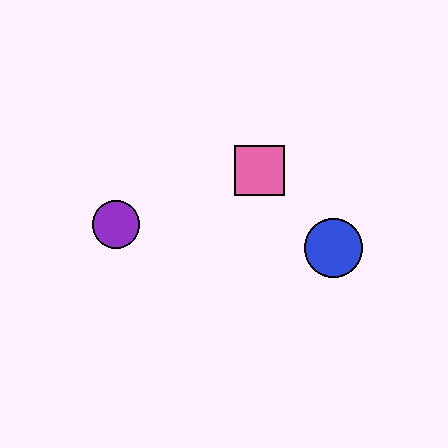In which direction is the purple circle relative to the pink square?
The purple circle is to the left of the pink square.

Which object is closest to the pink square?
The blue circle is closest to the pink square.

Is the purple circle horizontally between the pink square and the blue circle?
No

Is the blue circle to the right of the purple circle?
Yes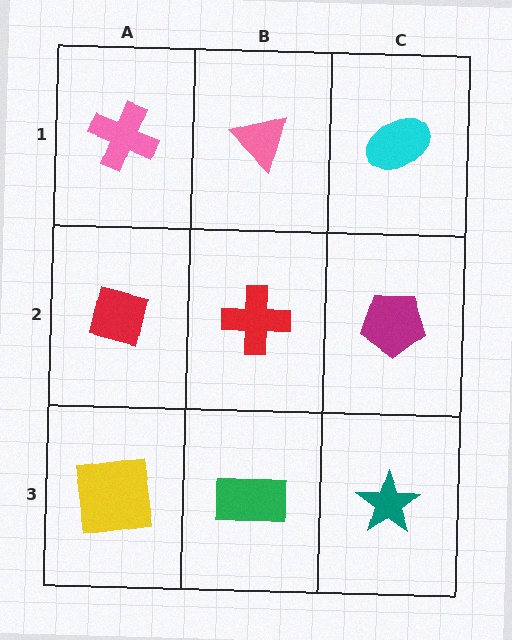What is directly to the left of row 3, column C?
A green rectangle.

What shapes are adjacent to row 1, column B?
A red cross (row 2, column B), a pink cross (row 1, column A), a cyan ellipse (row 1, column C).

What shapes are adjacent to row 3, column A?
A red square (row 2, column A), a green rectangle (row 3, column B).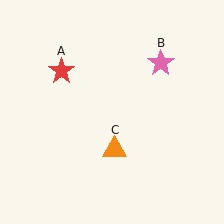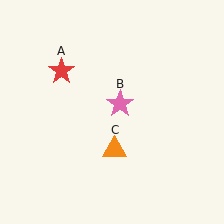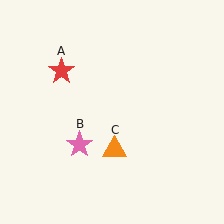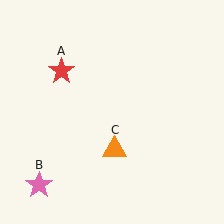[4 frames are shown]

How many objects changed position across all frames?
1 object changed position: pink star (object B).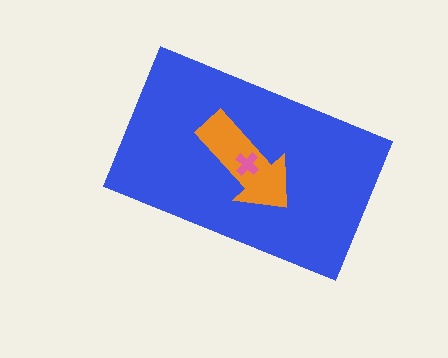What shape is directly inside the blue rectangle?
The orange arrow.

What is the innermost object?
The pink cross.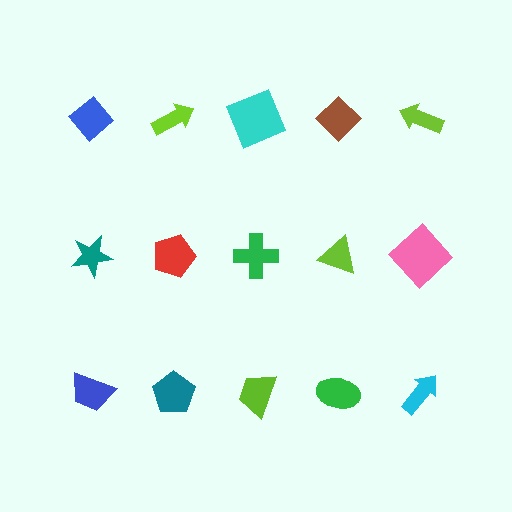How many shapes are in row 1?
5 shapes.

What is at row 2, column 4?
A lime triangle.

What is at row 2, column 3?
A green cross.